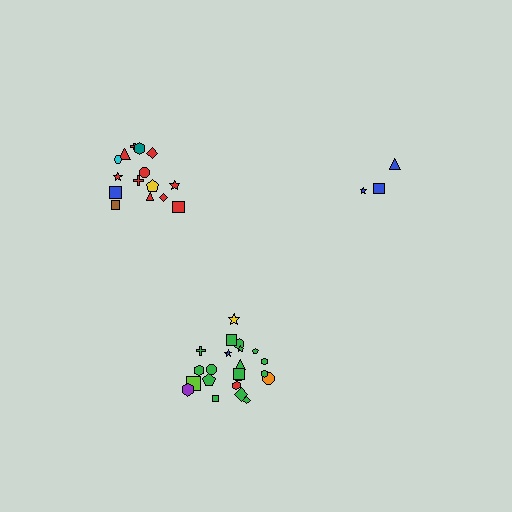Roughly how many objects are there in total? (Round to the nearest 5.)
Roughly 40 objects in total.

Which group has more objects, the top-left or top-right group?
The top-left group.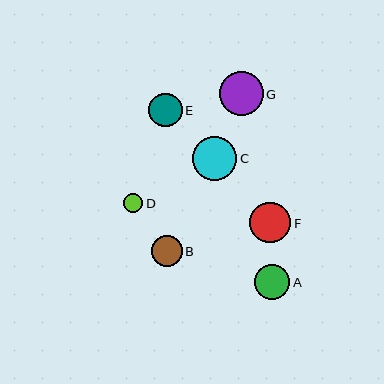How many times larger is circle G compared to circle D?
Circle G is approximately 2.3 times the size of circle D.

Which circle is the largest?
Circle C is the largest with a size of approximately 44 pixels.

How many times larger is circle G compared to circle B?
Circle G is approximately 1.4 times the size of circle B.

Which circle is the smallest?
Circle D is the smallest with a size of approximately 19 pixels.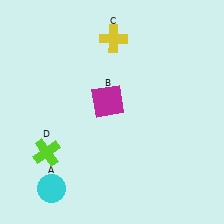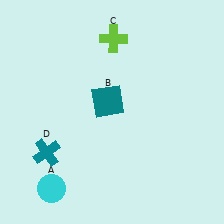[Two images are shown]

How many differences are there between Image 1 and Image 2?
There are 3 differences between the two images.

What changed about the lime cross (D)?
In Image 1, D is lime. In Image 2, it changed to teal.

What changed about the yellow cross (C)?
In Image 1, C is yellow. In Image 2, it changed to lime.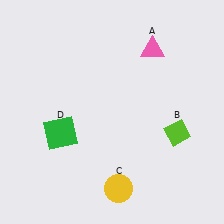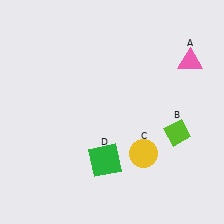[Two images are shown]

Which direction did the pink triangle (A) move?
The pink triangle (A) moved right.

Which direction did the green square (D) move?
The green square (D) moved right.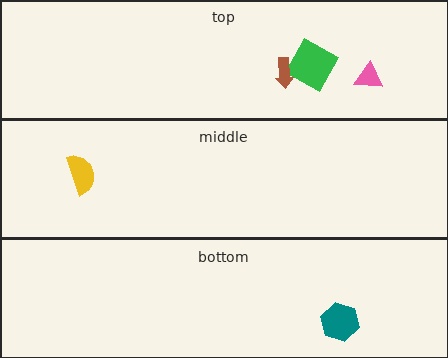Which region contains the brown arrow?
The top region.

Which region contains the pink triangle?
The top region.